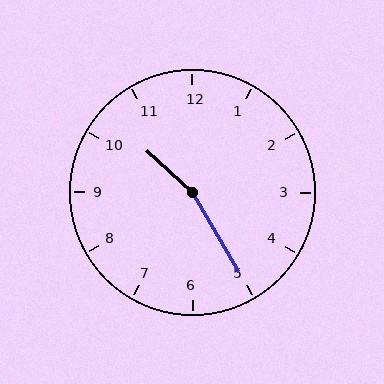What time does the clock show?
10:25.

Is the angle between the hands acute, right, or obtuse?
It is obtuse.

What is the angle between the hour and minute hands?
Approximately 162 degrees.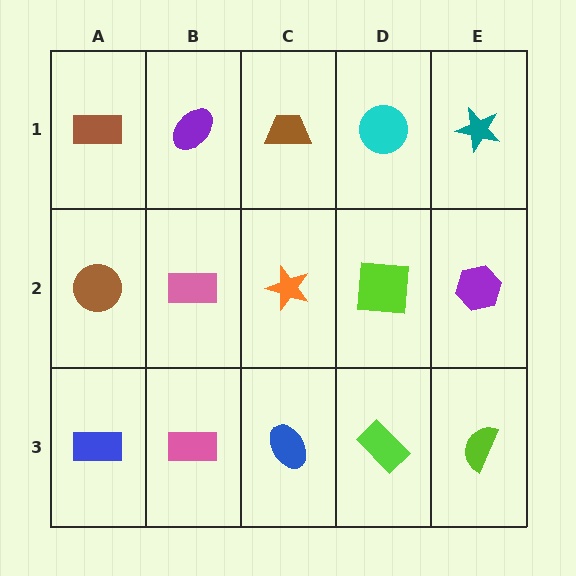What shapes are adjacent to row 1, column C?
An orange star (row 2, column C), a purple ellipse (row 1, column B), a cyan circle (row 1, column D).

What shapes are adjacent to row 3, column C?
An orange star (row 2, column C), a pink rectangle (row 3, column B), a lime rectangle (row 3, column D).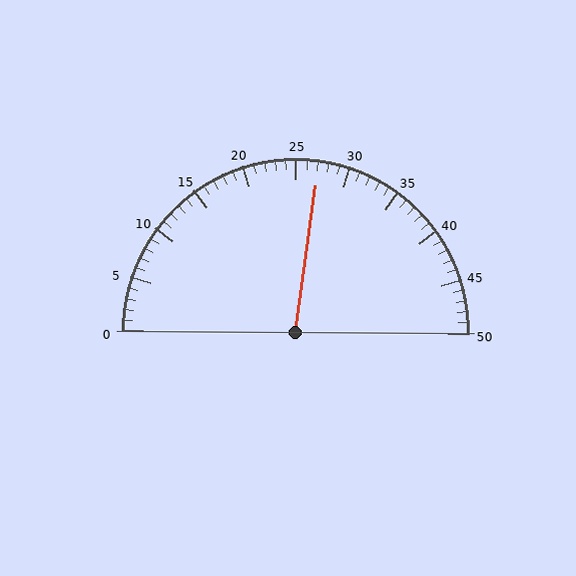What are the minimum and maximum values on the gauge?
The gauge ranges from 0 to 50.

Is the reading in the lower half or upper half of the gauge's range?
The reading is in the upper half of the range (0 to 50).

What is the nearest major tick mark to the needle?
The nearest major tick mark is 25.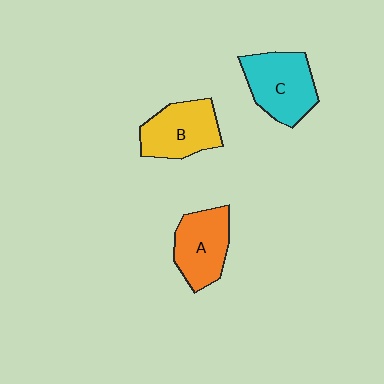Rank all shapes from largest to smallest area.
From largest to smallest: C (cyan), B (yellow), A (orange).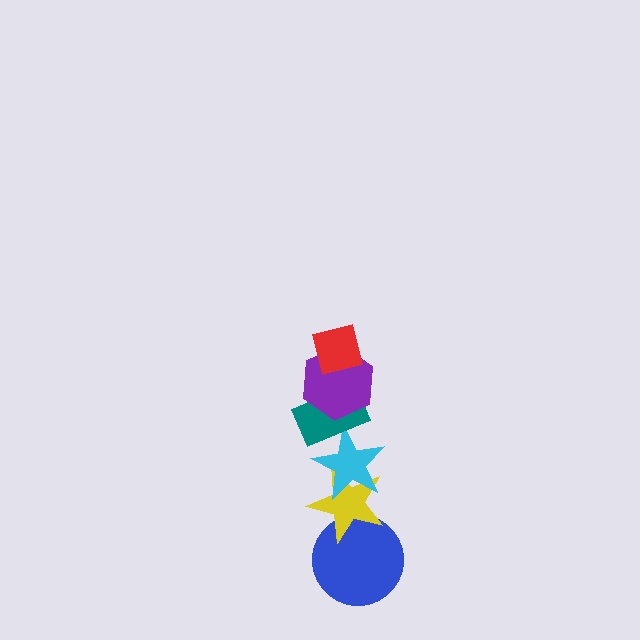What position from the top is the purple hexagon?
The purple hexagon is 2nd from the top.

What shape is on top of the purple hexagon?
The red square is on top of the purple hexagon.